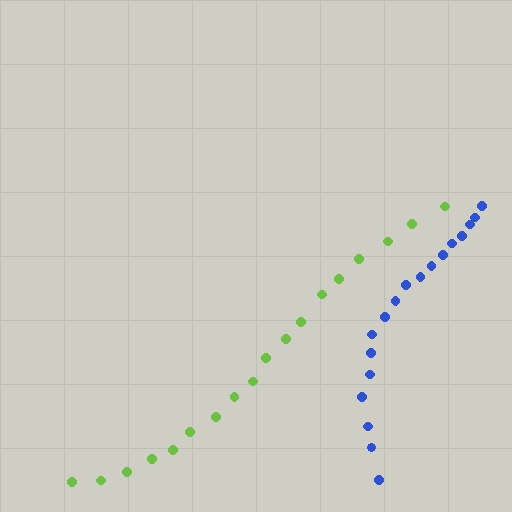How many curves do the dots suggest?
There are 2 distinct paths.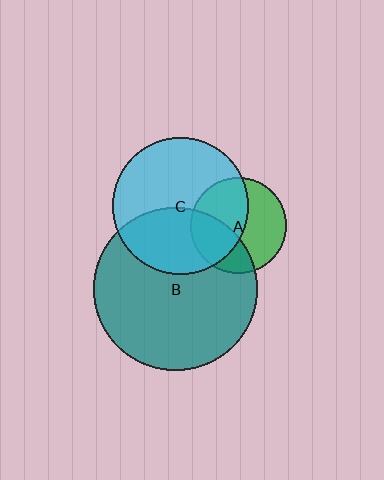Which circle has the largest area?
Circle B (teal).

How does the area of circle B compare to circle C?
Approximately 1.4 times.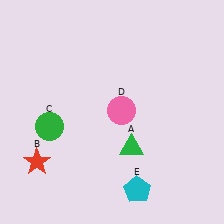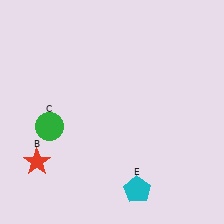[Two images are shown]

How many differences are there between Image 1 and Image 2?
There are 2 differences between the two images.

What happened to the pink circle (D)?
The pink circle (D) was removed in Image 2. It was in the top-right area of Image 1.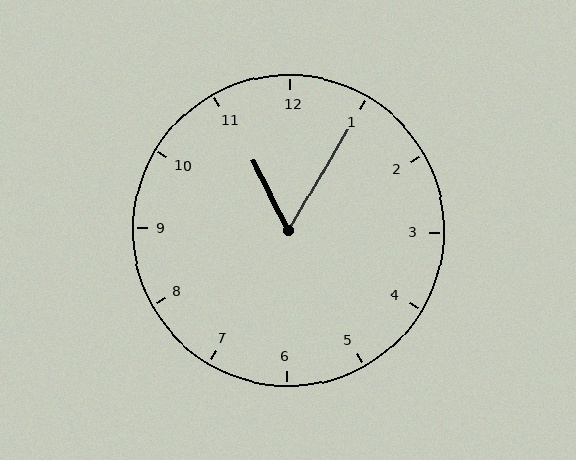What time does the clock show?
11:05.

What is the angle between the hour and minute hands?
Approximately 58 degrees.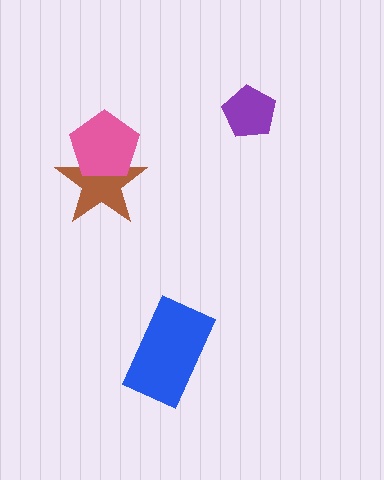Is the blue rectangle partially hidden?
No, no other shape covers it.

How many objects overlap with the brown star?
1 object overlaps with the brown star.